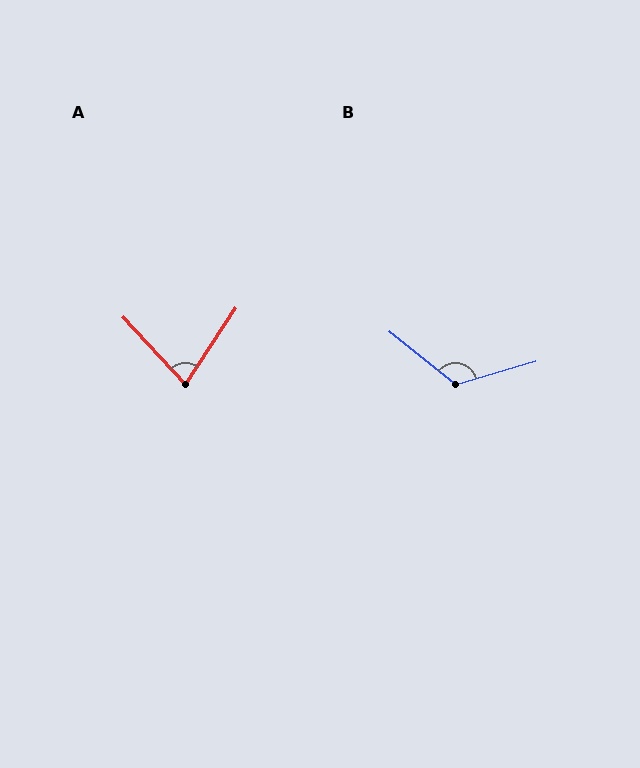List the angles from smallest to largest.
A (76°), B (125°).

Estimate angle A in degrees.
Approximately 76 degrees.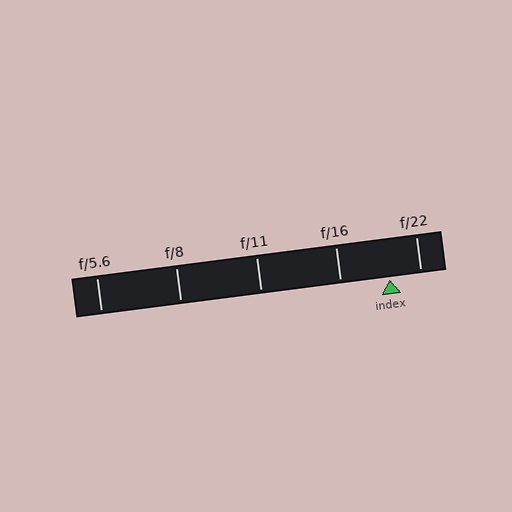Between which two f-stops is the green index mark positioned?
The index mark is between f/16 and f/22.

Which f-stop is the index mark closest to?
The index mark is closest to f/22.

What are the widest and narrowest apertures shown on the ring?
The widest aperture shown is f/5.6 and the narrowest is f/22.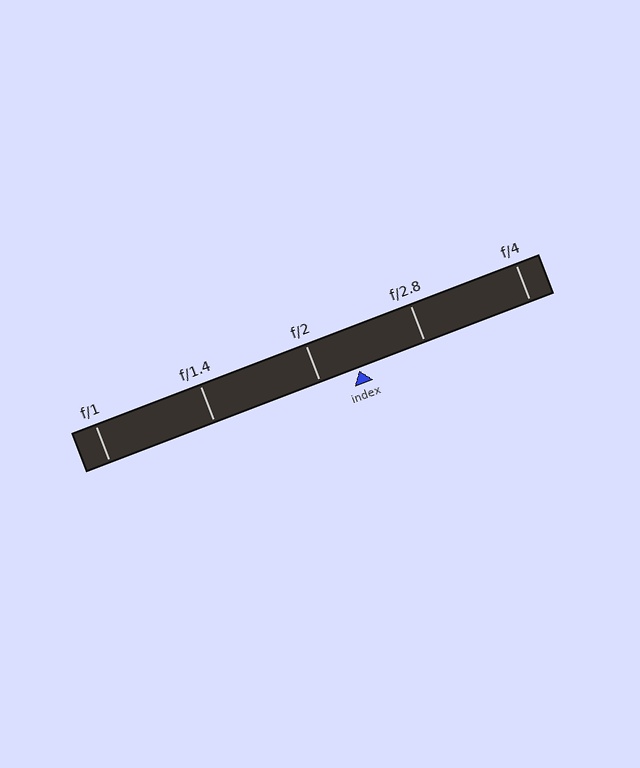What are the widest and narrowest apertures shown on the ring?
The widest aperture shown is f/1 and the narrowest is f/4.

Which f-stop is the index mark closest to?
The index mark is closest to f/2.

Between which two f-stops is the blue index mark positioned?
The index mark is between f/2 and f/2.8.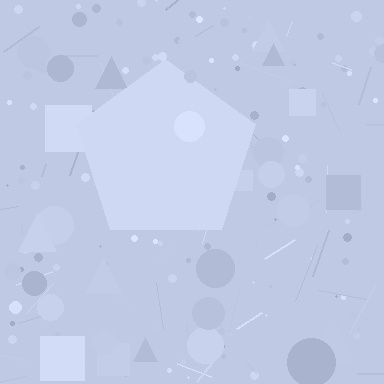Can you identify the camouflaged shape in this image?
The camouflaged shape is a pentagon.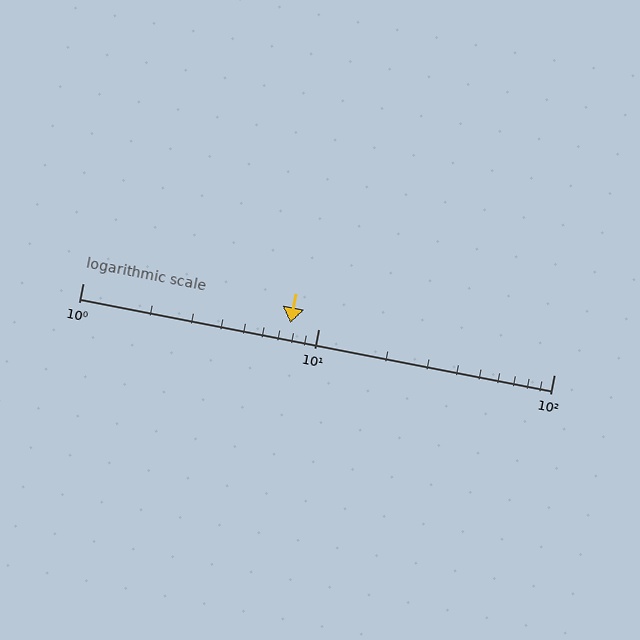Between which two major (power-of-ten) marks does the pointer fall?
The pointer is between 1 and 10.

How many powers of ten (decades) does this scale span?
The scale spans 2 decades, from 1 to 100.